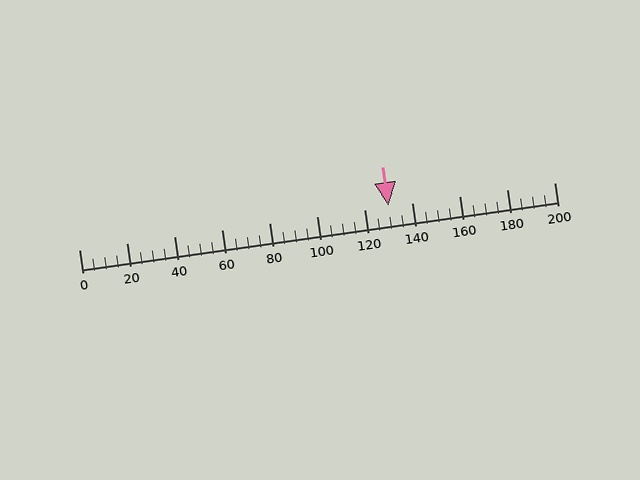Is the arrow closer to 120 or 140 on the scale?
The arrow is closer to 140.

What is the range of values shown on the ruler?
The ruler shows values from 0 to 200.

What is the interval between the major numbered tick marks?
The major tick marks are spaced 20 units apart.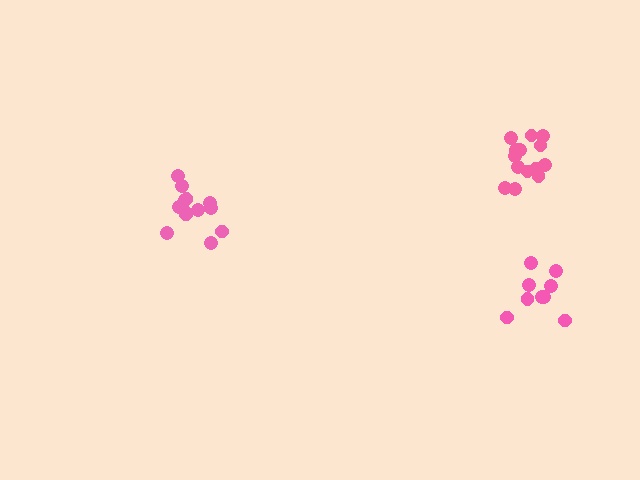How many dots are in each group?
Group 1: 13 dots, Group 2: 9 dots, Group 3: 14 dots (36 total).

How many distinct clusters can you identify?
There are 3 distinct clusters.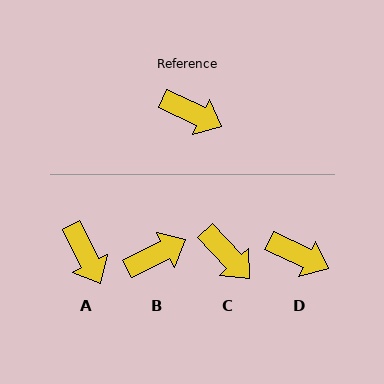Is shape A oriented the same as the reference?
No, it is off by about 38 degrees.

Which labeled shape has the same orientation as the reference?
D.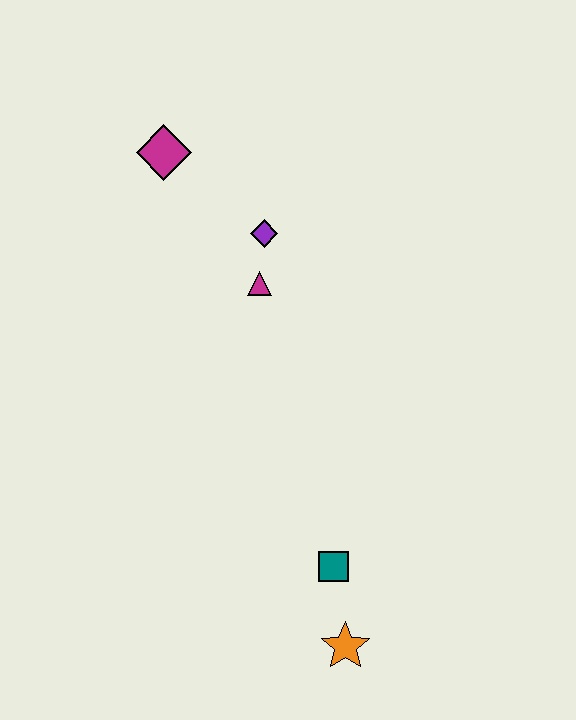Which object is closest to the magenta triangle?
The purple diamond is closest to the magenta triangle.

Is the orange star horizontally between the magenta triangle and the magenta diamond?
No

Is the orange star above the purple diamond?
No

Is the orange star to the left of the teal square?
No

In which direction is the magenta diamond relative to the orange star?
The magenta diamond is above the orange star.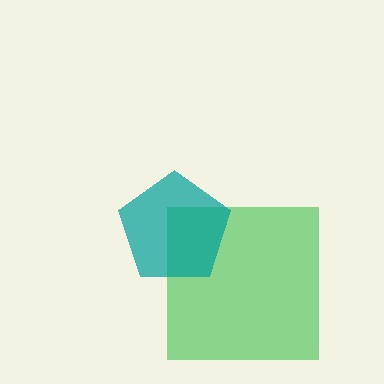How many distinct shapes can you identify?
There are 2 distinct shapes: a green square, a teal pentagon.